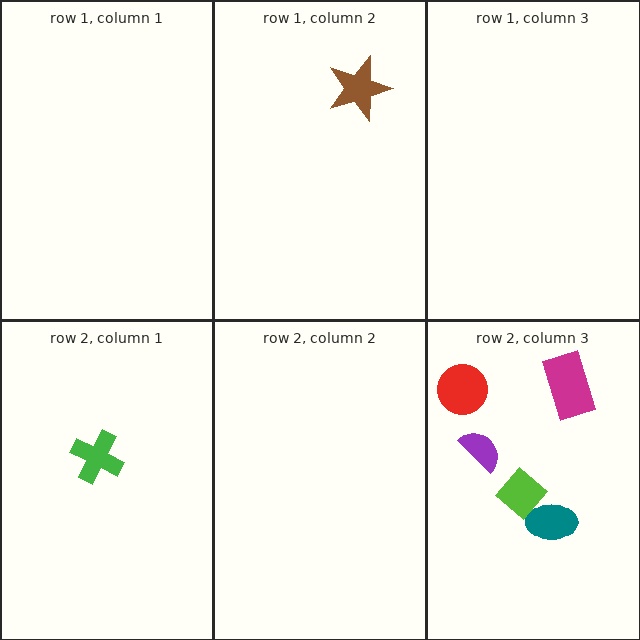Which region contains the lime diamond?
The row 2, column 3 region.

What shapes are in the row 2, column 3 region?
The teal ellipse, the lime diamond, the magenta rectangle, the purple semicircle, the red circle.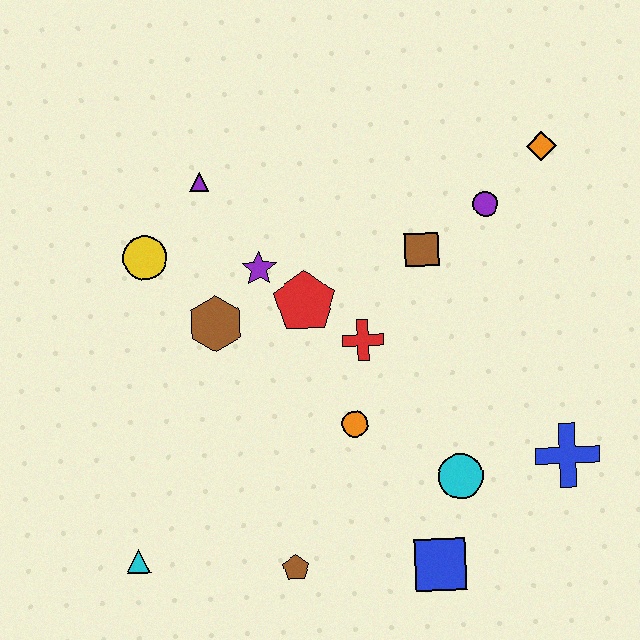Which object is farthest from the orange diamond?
The cyan triangle is farthest from the orange diamond.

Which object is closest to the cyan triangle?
The brown pentagon is closest to the cyan triangle.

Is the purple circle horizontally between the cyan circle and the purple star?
No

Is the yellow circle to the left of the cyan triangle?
No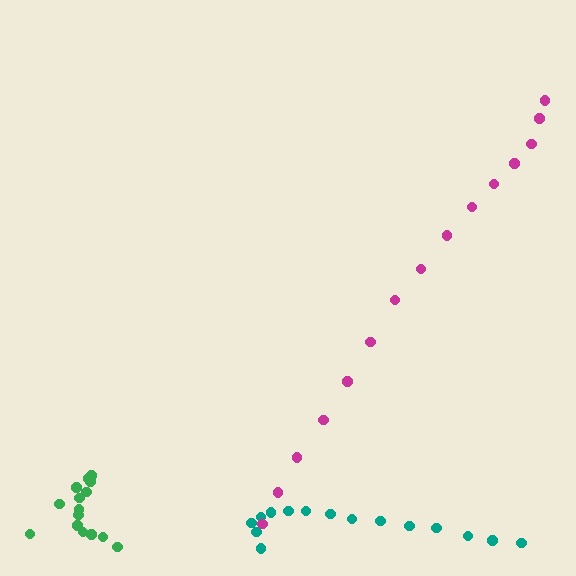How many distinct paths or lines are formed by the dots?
There are 3 distinct paths.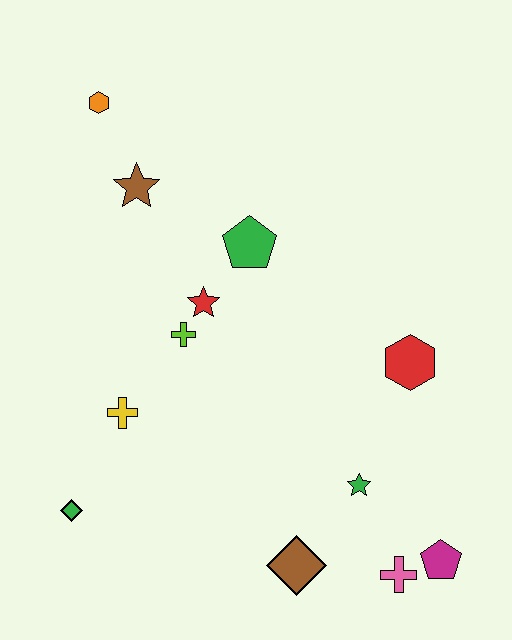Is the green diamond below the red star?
Yes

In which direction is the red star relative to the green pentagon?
The red star is below the green pentagon.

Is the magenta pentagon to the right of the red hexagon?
Yes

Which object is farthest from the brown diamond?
The orange hexagon is farthest from the brown diamond.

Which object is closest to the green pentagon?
The red star is closest to the green pentagon.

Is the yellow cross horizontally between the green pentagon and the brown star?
No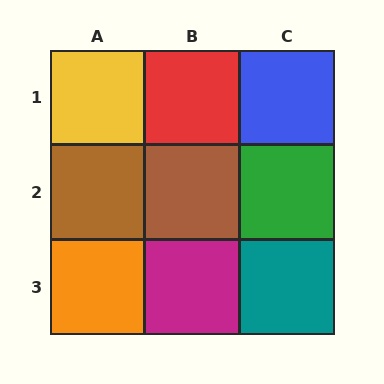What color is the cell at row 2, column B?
Brown.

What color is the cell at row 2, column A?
Brown.